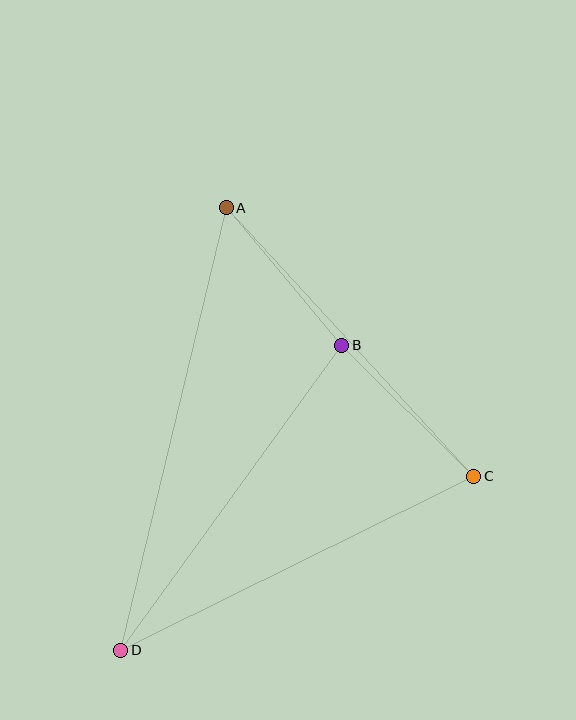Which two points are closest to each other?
Points A and B are closest to each other.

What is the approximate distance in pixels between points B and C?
The distance between B and C is approximately 186 pixels.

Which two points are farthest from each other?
Points A and D are farthest from each other.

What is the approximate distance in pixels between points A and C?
The distance between A and C is approximately 365 pixels.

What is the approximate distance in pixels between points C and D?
The distance between C and D is approximately 394 pixels.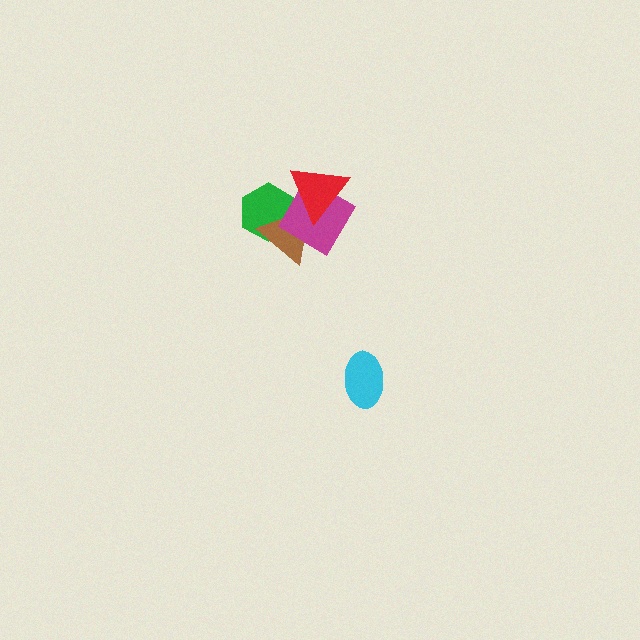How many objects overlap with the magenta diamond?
3 objects overlap with the magenta diamond.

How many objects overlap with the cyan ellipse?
0 objects overlap with the cyan ellipse.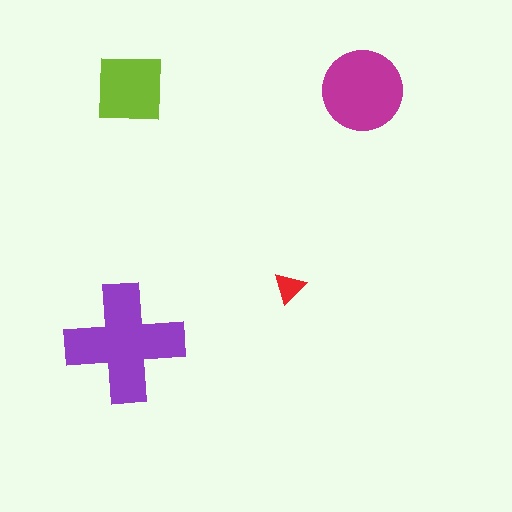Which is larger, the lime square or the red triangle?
The lime square.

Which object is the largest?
The purple cross.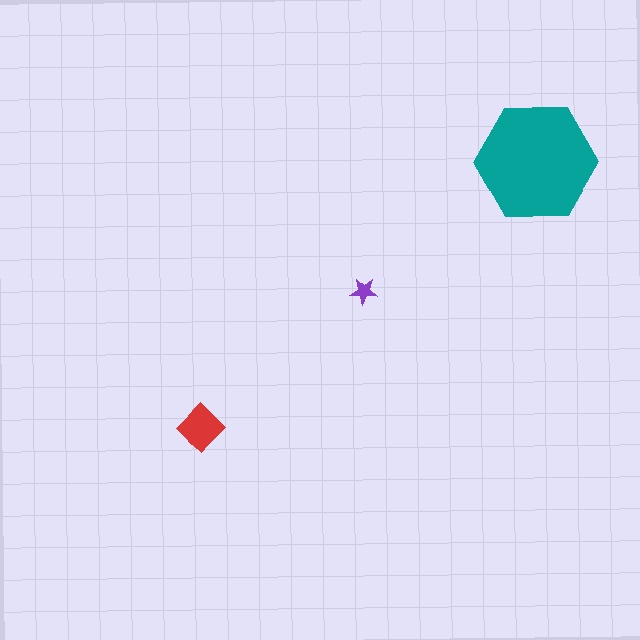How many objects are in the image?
There are 3 objects in the image.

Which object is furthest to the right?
The teal hexagon is rightmost.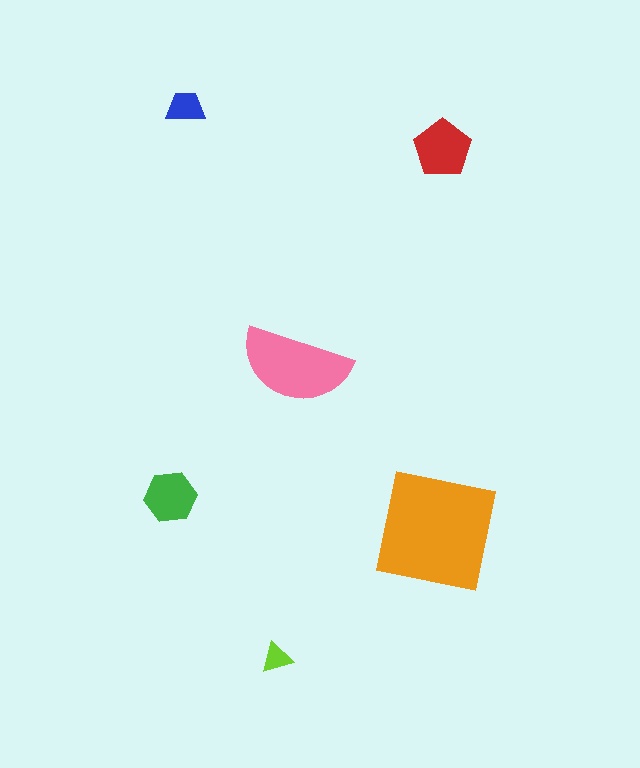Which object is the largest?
The orange square.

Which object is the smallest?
The lime triangle.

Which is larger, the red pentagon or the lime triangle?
The red pentagon.